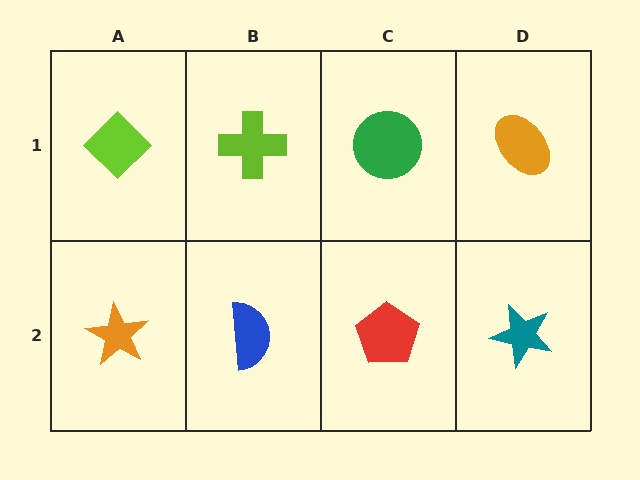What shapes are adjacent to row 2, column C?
A green circle (row 1, column C), a blue semicircle (row 2, column B), a teal star (row 2, column D).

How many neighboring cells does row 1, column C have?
3.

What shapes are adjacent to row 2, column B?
A lime cross (row 1, column B), an orange star (row 2, column A), a red pentagon (row 2, column C).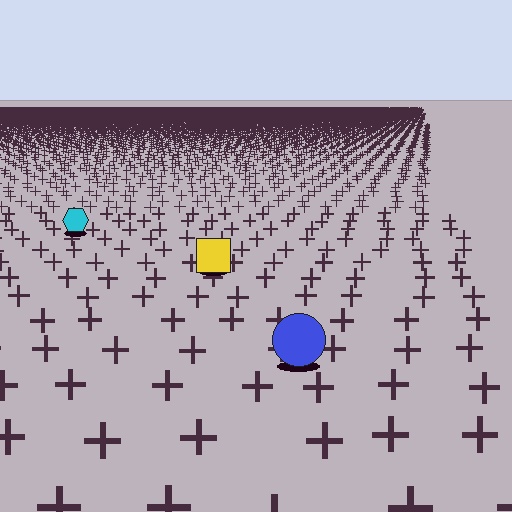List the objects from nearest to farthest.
From nearest to farthest: the blue circle, the yellow square, the cyan hexagon.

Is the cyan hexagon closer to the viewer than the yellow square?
No. The yellow square is closer — you can tell from the texture gradient: the ground texture is coarser near it.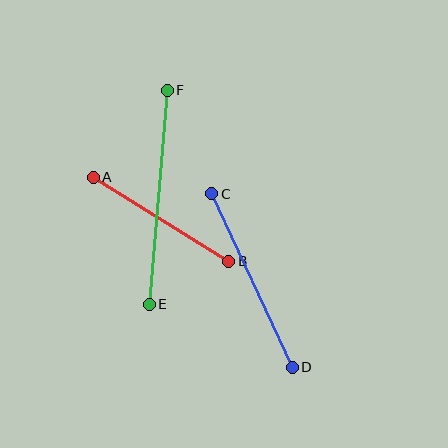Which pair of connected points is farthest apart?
Points E and F are farthest apart.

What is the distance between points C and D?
The distance is approximately 191 pixels.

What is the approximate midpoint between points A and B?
The midpoint is at approximately (161, 219) pixels.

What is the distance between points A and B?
The distance is approximately 160 pixels.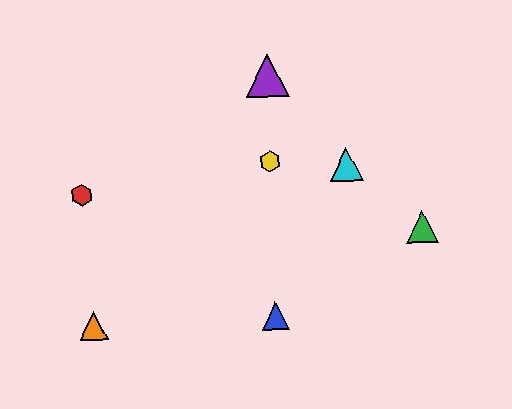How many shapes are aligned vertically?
3 shapes (the blue triangle, the yellow hexagon, the purple triangle) are aligned vertically.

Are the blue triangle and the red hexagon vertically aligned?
No, the blue triangle is at x≈276 and the red hexagon is at x≈82.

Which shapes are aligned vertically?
The blue triangle, the yellow hexagon, the purple triangle are aligned vertically.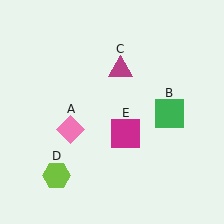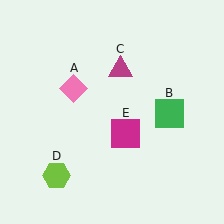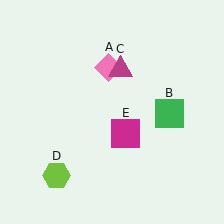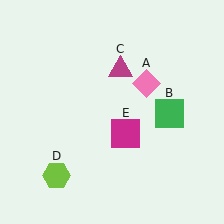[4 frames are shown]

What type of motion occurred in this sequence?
The pink diamond (object A) rotated clockwise around the center of the scene.